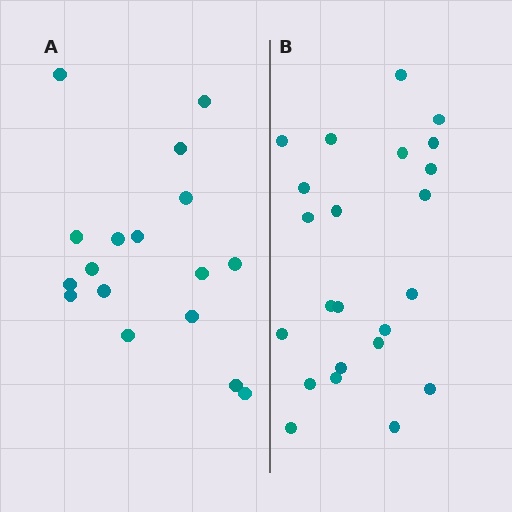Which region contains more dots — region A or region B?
Region B (the right region) has more dots.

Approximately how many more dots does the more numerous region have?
Region B has about 6 more dots than region A.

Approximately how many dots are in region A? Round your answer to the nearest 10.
About 20 dots. (The exact count is 17, which rounds to 20.)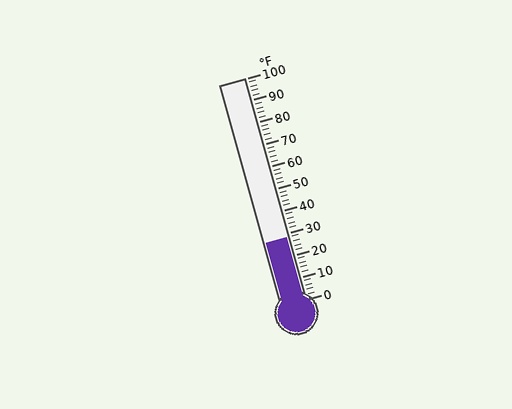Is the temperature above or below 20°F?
The temperature is above 20°F.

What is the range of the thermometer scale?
The thermometer scale ranges from 0°F to 100°F.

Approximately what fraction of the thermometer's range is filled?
The thermometer is filled to approximately 30% of its range.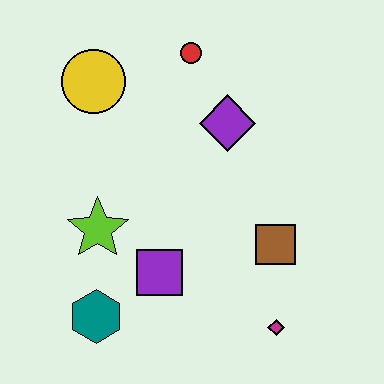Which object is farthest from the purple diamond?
The teal hexagon is farthest from the purple diamond.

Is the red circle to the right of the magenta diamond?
No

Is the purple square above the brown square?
No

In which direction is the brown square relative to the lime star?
The brown square is to the right of the lime star.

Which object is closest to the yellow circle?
The red circle is closest to the yellow circle.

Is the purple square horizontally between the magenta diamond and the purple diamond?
No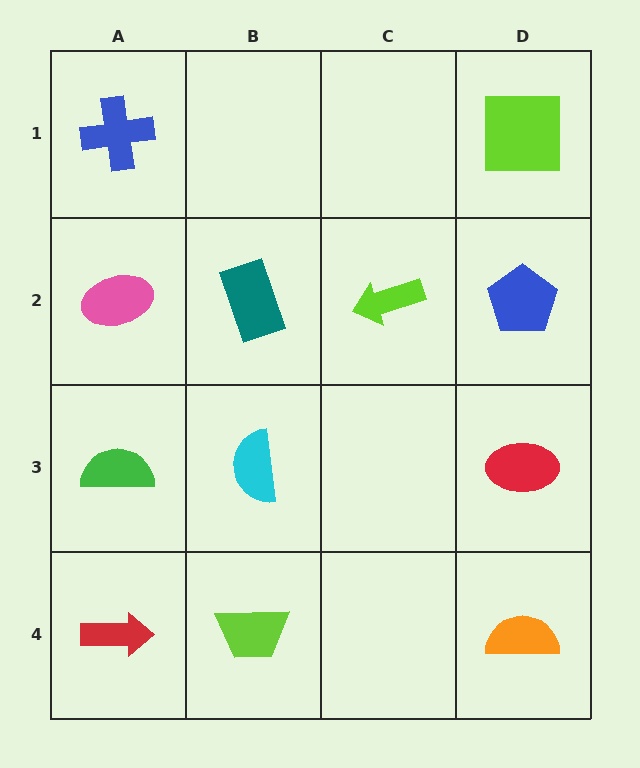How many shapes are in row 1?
2 shapes.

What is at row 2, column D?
A blue pentagon.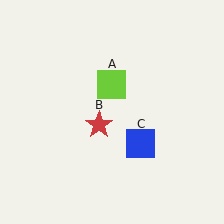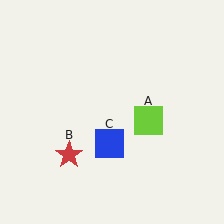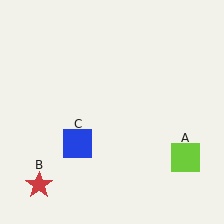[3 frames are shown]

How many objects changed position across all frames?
3 objects changed position: lime square (object A), red star (object B), blue square (object C).